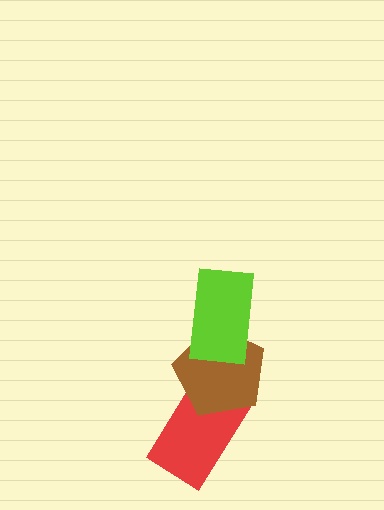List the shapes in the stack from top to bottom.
From top to bottom: the lime rectangle, the brown pentagon, the red rectangle.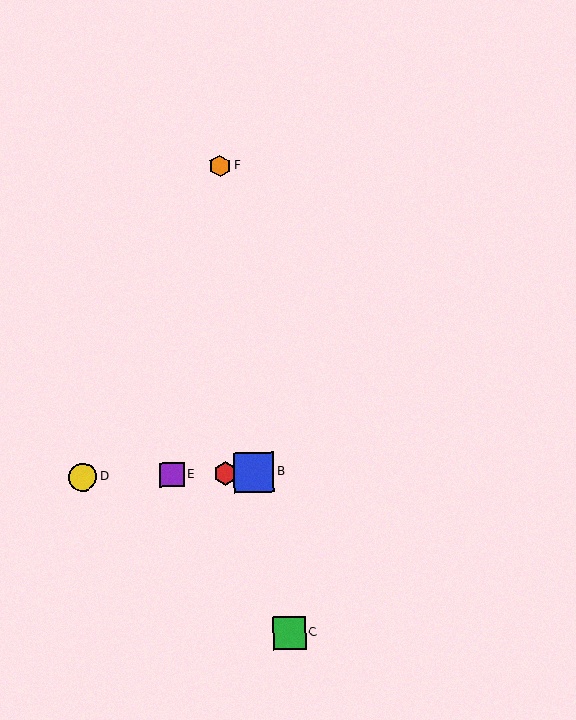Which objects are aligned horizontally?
Objects A, B, D, E are aligned horizontally.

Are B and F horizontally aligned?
No, B is at y≈472 and F is at y≈166.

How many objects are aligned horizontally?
4 objects (A, B, D, E) are aligned horizontally.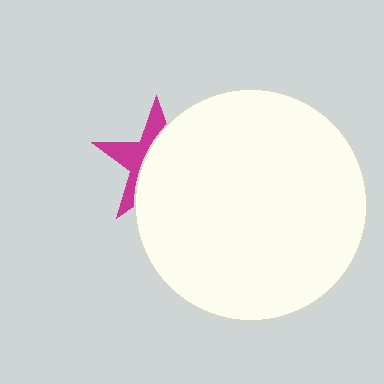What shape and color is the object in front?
The object in front is a white circle.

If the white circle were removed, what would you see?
You would see the complete magenta star.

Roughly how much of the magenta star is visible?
A small part of it is visible (roughly 38%).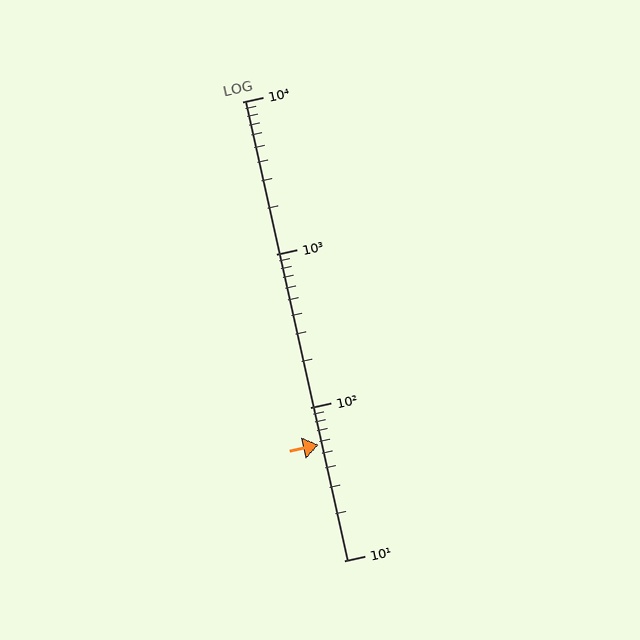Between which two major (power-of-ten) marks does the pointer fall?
The pointer is between 10 and 100.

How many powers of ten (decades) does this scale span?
The scale spans 3 decades, from 10 to 10000.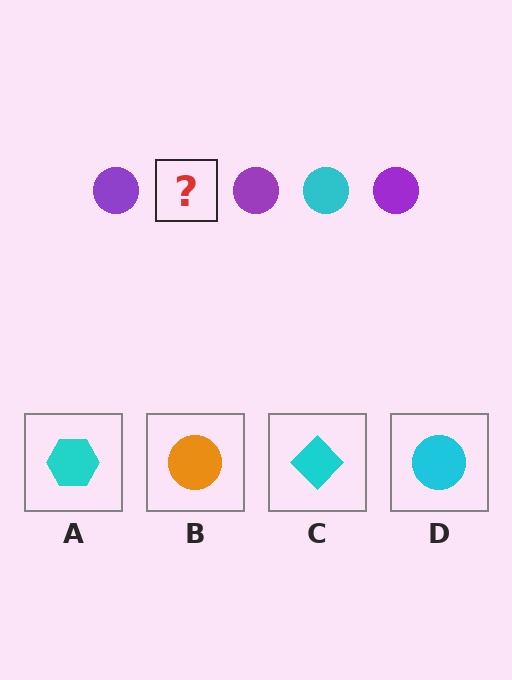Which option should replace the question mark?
Option D.